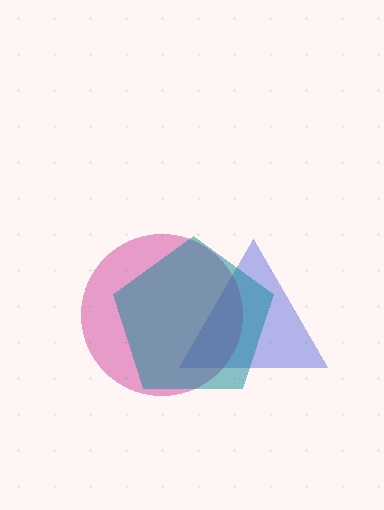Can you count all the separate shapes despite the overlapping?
Yes, there are 3 separate shapes.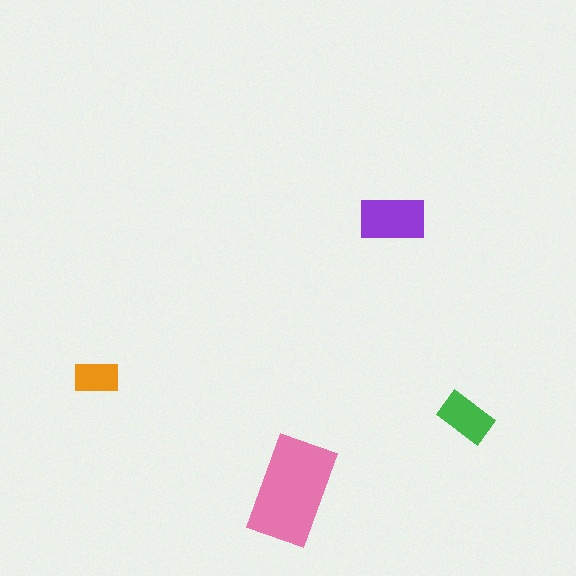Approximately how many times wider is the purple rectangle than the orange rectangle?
About 1.5 times wider.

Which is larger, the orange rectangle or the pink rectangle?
The pink one.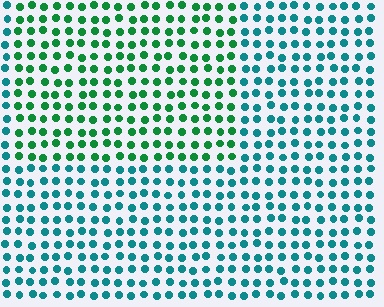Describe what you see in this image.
The image is filled with small teal elements in a uniform arrangement. A rectangle-shaped region is visible where the elements are tinted to a slightly different hue, forming a subtle color boundary.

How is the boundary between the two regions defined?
The boundary is defined purely by a slight shift in hue (about 42 degrees). Spacing, size, and orientation are identical on both sides.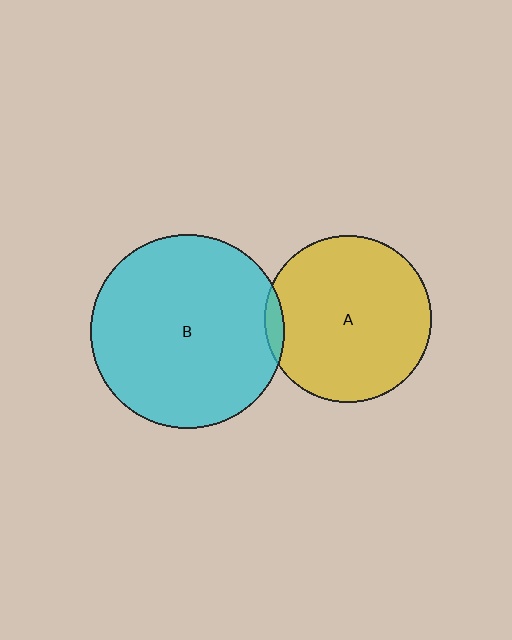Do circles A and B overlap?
Yes.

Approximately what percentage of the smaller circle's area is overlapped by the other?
Approximately 5%.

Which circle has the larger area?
Circle B (cyan).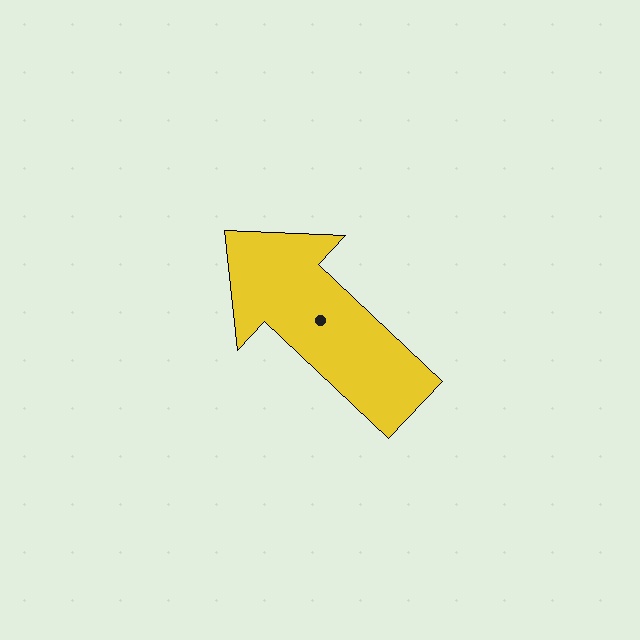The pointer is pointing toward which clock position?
Roughly 10 o'clock.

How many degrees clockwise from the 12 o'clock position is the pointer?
Approximately 313 degrees.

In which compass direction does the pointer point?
Northwest.